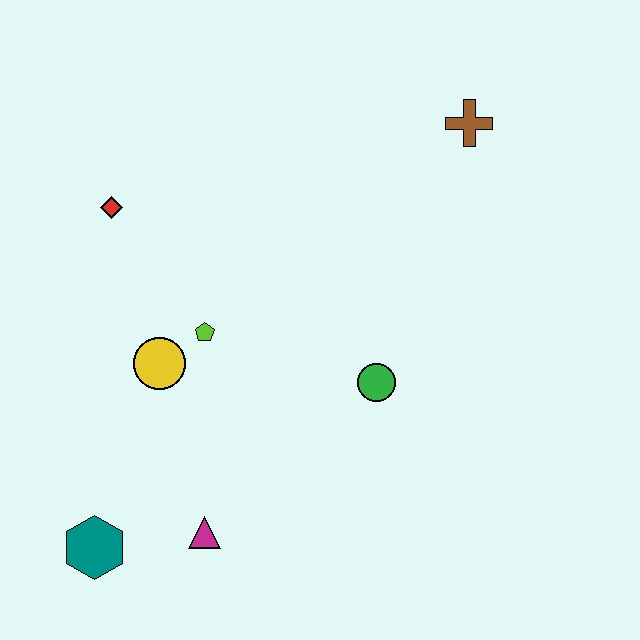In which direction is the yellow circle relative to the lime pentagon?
The yellow circle is to the left of the lime pentagon.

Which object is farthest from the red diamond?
The brown cross is farthest from the red diamond.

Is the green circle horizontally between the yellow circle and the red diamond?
No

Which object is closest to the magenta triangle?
The teal hexagon is closest to the magenta triangle.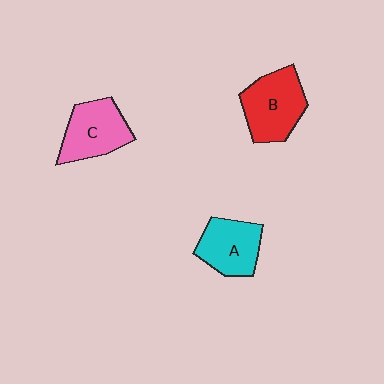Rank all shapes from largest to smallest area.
From largest to smallest: B (red), C (pink), A (cyan).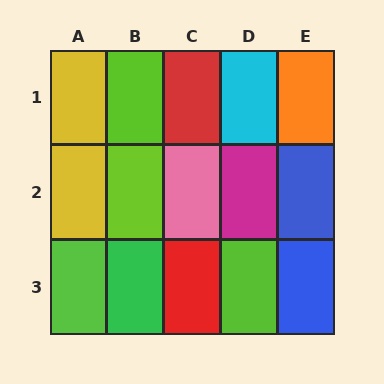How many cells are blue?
2 cells are blue.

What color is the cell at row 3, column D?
Lime.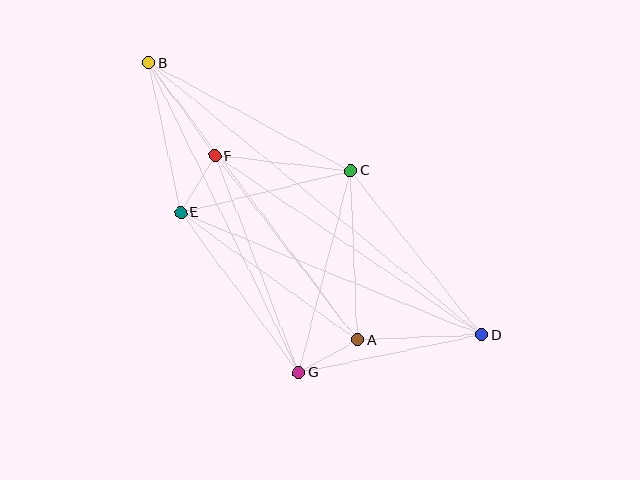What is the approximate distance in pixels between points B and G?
The distance between B and G is approximately 345 pixels.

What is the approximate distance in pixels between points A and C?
The distance between A and C is approximately 170 pixels.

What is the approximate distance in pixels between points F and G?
The distance between F and G is approximately 233 pixels.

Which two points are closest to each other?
Points E and F are closest to each other.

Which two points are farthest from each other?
Points B and D are farthest from each other.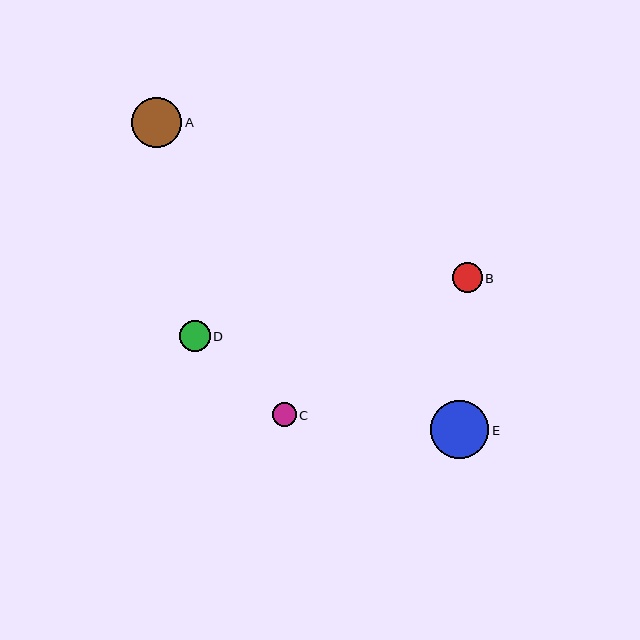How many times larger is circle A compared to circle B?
Circle A is approximately 1.7 times the size of circle B.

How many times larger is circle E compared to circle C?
Circle E is approximately 2.4 times the size of circle C.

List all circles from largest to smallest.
From largest to smallest: E, A, D, B, C.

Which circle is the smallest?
Circle C is the smallest with a size of approximately 24 pixels.